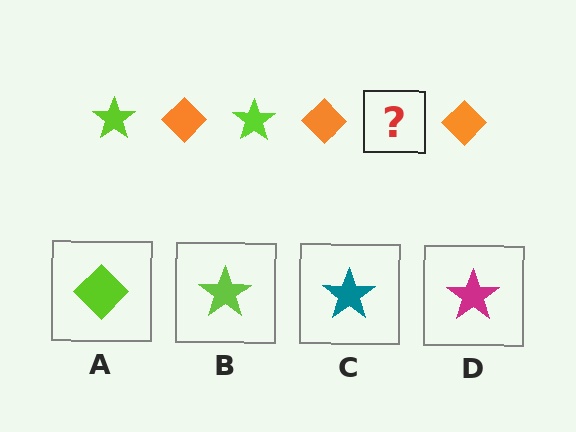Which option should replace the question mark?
Option B.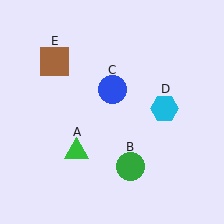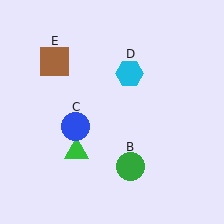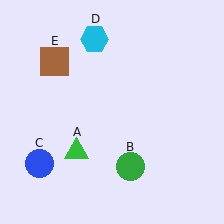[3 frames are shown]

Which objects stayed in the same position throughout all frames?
Green triangle (object A) and green circle (object B) and brown square (object E) remained stationary.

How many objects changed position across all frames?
2 objects changed position: blue circle (object C), cyan hexagon (object D).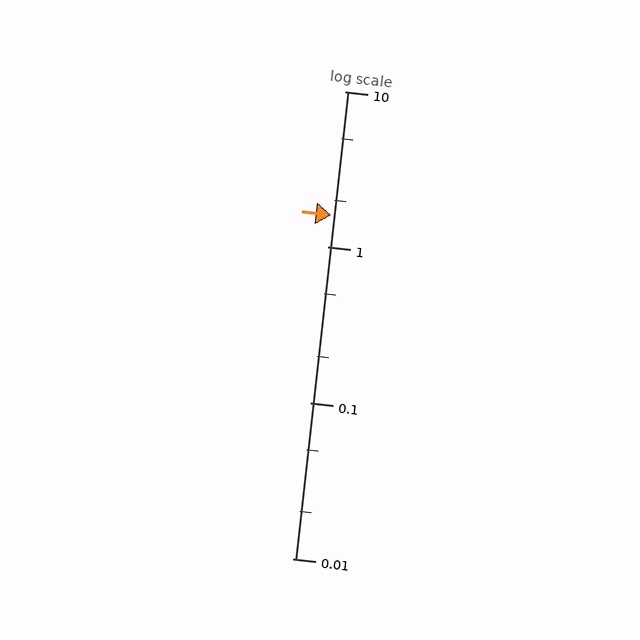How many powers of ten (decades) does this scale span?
The scale spans 3 decades, from 0.01 to 10.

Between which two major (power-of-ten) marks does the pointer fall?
The pointer is between 1 and 10.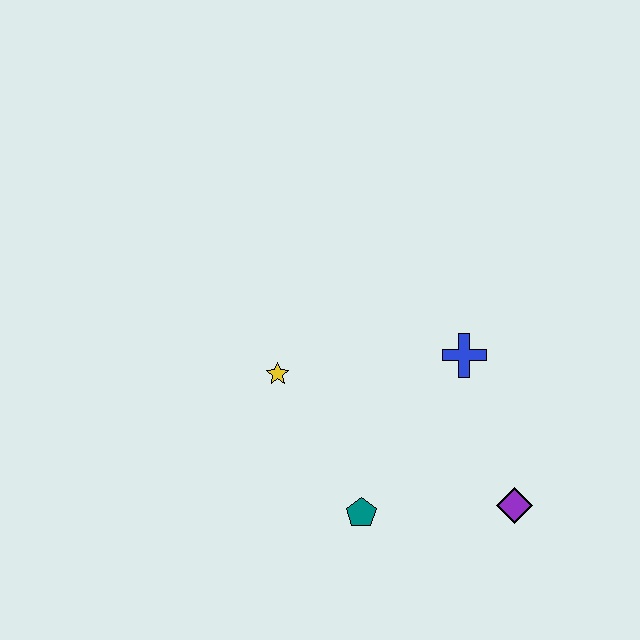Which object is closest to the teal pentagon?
The purple diamond is closest to the teal pentagon.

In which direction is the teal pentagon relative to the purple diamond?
The teal pentagon is to the left of the purple diamond.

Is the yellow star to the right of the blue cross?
No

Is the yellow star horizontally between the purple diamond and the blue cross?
No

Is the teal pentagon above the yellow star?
No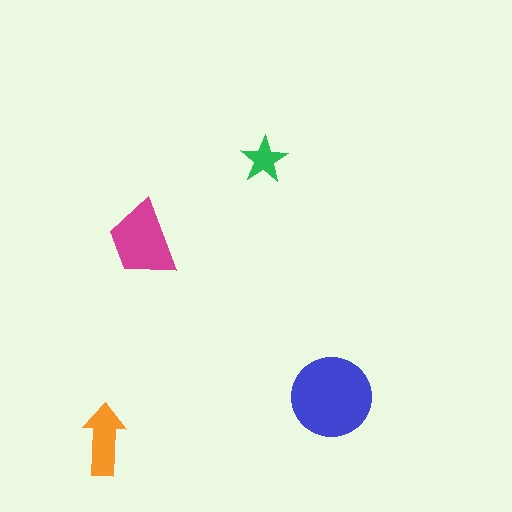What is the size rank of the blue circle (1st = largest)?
1st.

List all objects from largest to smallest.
The blue circle, the magenta trapezoid, the orange arrow, the green star.